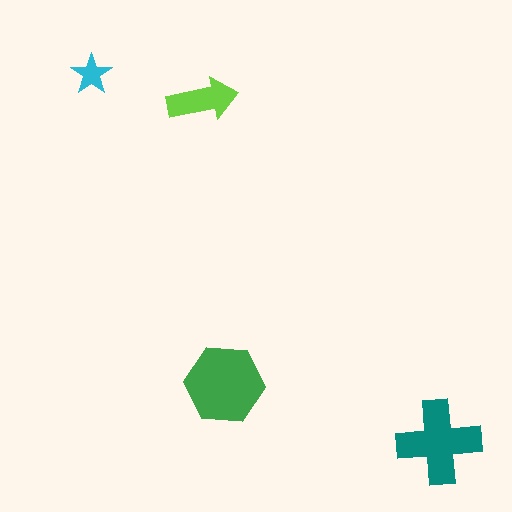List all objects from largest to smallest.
The green hexagon, the teal cross, the lime arrow, the cyan star.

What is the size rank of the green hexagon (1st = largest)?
1st.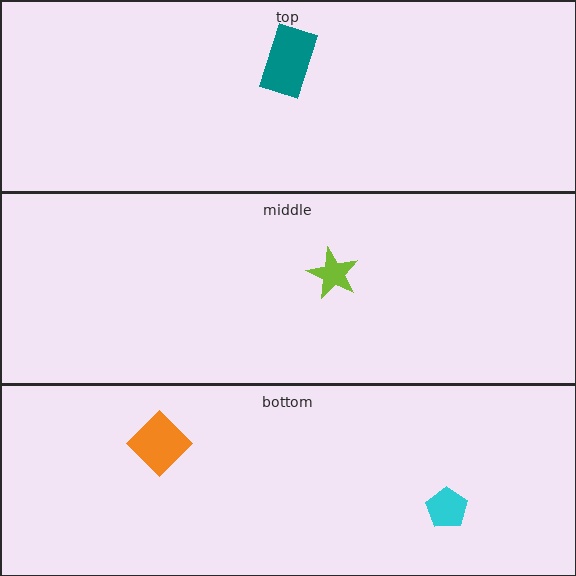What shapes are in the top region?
The teal rectangle.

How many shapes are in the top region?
1.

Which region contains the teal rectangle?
The top region.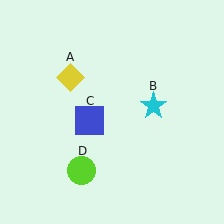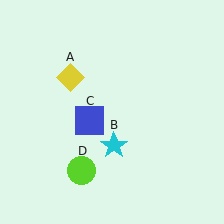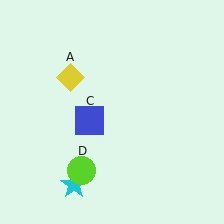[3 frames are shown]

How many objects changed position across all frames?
1 object changed position: cyan star (object B).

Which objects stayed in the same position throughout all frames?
Yellow diamond (object A) and blue square (object C) and lime circle (object D) remained stationary.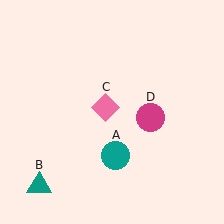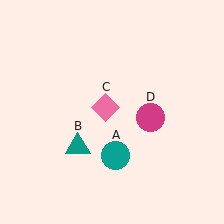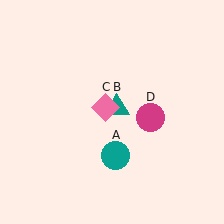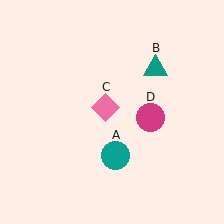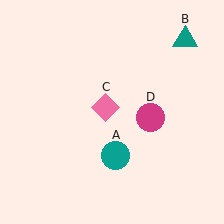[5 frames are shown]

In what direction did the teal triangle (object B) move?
The teal triangle (object B) moved up and to the right.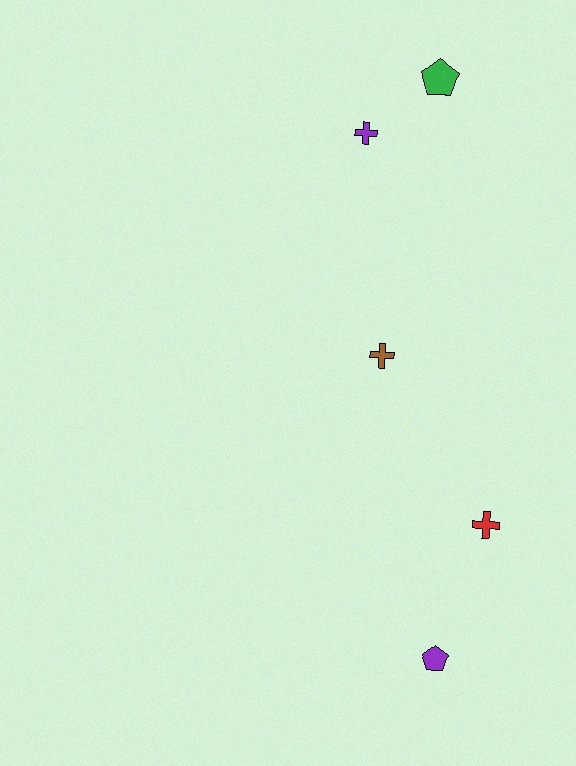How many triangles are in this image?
There are no triangles.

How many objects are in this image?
There are 5 objects.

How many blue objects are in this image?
There are no blue objects.